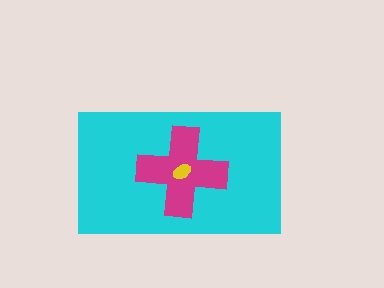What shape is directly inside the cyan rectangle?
The magenta cross.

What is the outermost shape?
The cyan rectangle.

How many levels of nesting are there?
3.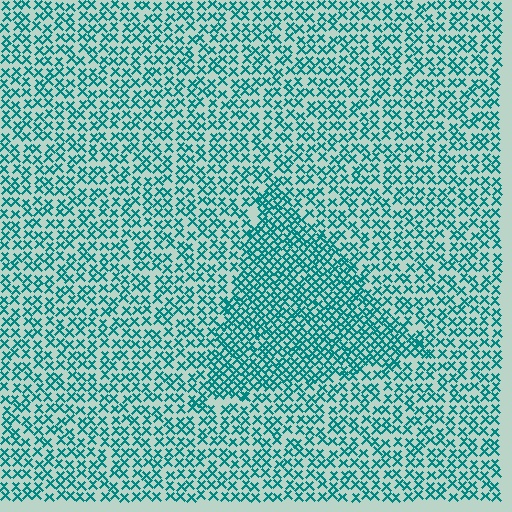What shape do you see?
I see a triangle.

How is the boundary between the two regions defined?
The boundary is defined by a change in element density (approximately 1.7x ratio). All elements are the same color, size, and shape.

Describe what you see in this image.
The image contains small teal elements arranged at two different densities. A triangle-shaped region is visible where the elements are more densely packed than the surrounding area.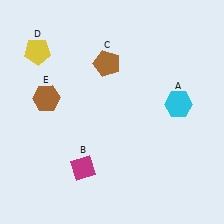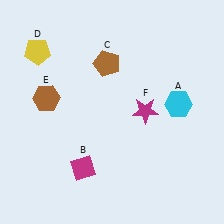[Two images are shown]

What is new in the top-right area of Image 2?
A magenta star (F) was added in the top-right area of Image 2.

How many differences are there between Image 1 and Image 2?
There is 1 difference between the two images.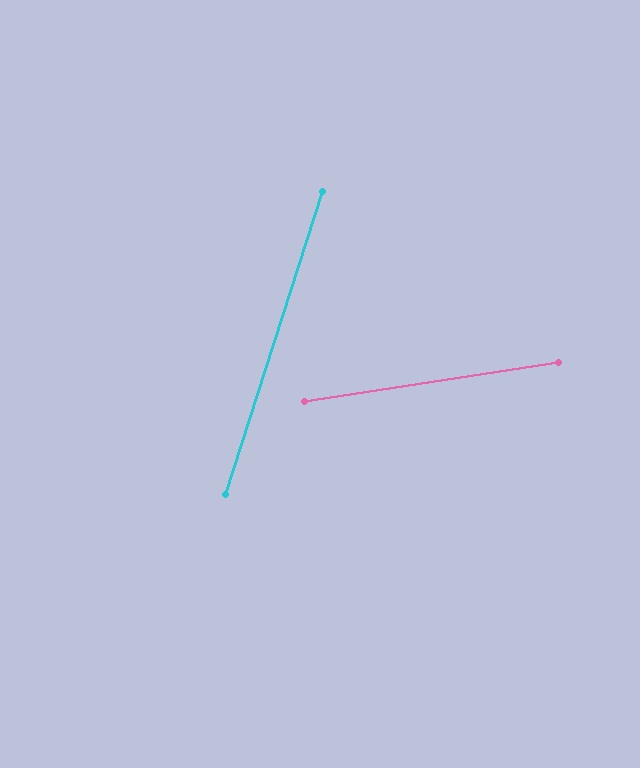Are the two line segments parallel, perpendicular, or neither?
Neither parallel nor perpendicular — they differ by about 63°.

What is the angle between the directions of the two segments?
Approximately 63 degrees.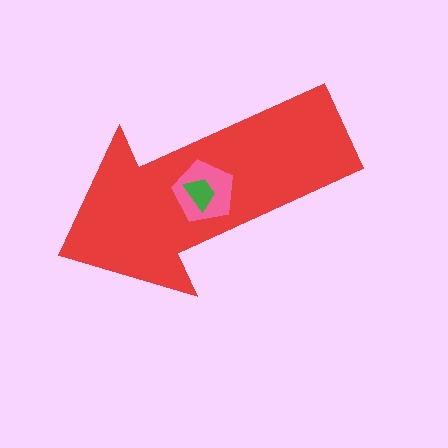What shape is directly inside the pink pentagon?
The green trapezoid.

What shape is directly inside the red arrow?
The pink pentagon.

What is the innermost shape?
The green trapezoid.